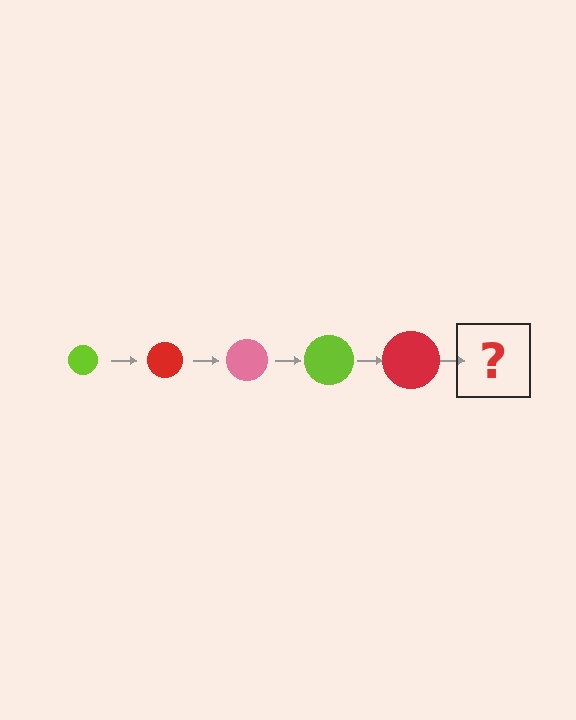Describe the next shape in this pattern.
It should be a pink circle, larger than the previous one.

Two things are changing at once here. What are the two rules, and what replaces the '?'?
The two rules are that the circle grows larger each step and the color cycles through lime, red, and pink. The '?' should be a pink circle, larger than the previous one.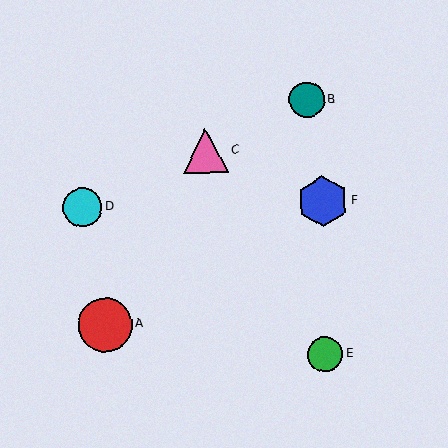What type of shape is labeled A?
Shape A is a red circle.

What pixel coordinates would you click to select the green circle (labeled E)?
Click at (325, 354) to select the green circle E.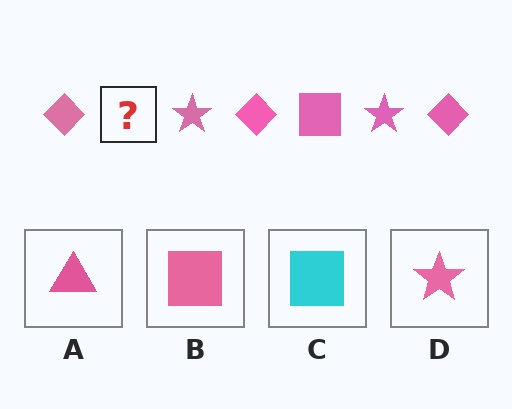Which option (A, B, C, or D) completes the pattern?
B.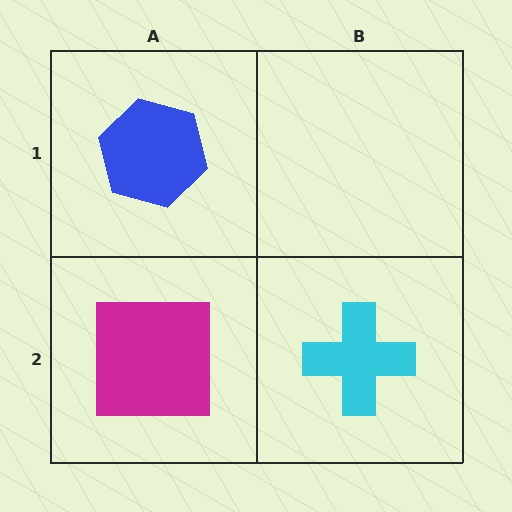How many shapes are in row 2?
2 shapes.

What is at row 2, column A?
A magenta square.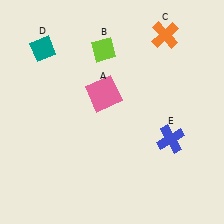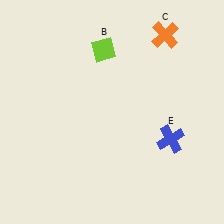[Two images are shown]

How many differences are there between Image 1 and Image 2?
There are 2 differences between the two images.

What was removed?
The pink square (A), the teal diamond (D) were removed in Image 2.